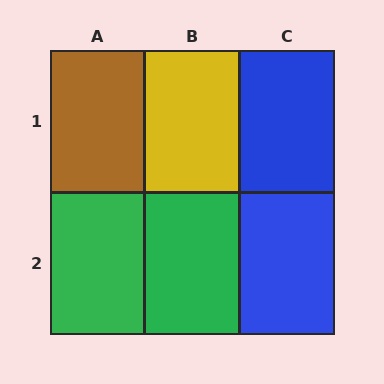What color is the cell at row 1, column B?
Yellow.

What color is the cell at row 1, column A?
Brown.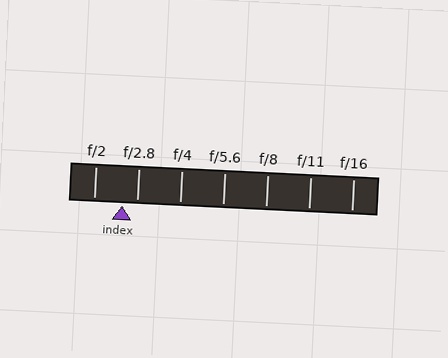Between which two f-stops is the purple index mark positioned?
The index mark is between f/2 and f/2.8.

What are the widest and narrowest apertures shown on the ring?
The widest aperture shown is f/2 and the narrowest is f/16.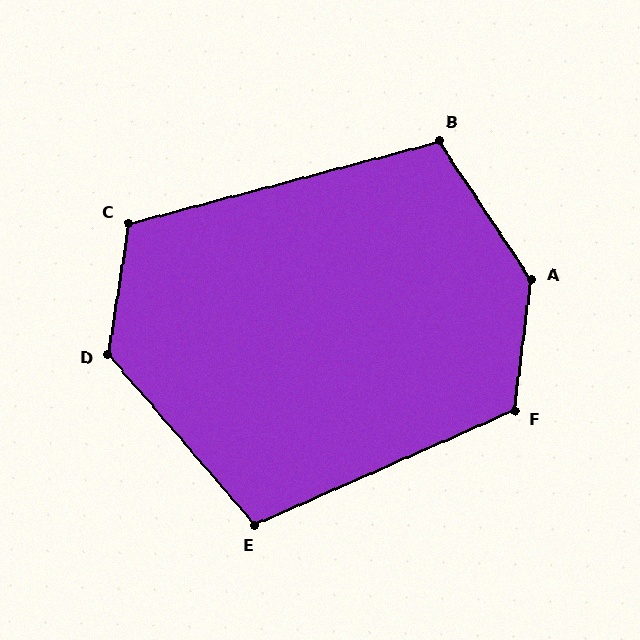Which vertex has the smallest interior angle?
E, at approximately 107 degrees.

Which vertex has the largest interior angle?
A, at approximately 139 degrees.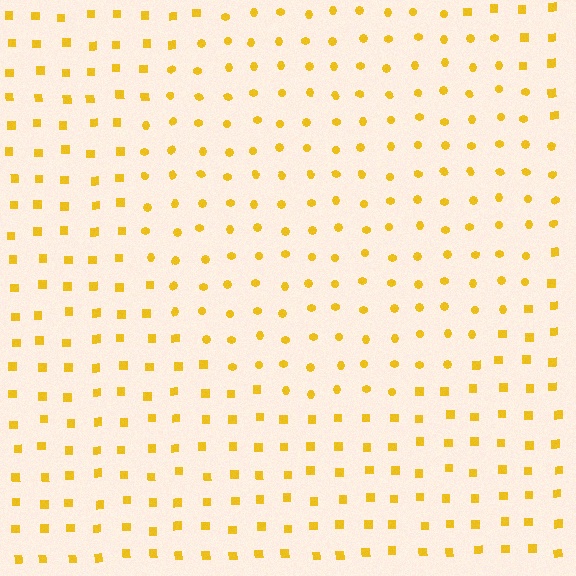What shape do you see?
I see a circle.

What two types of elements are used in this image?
The image uses circles inside the circle region and squares outside it.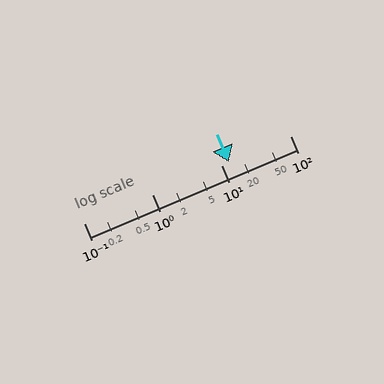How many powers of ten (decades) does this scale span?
The scale spans 3 decades, from 0.1 to 100.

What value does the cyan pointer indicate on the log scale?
The pointer indicates approximately 13.